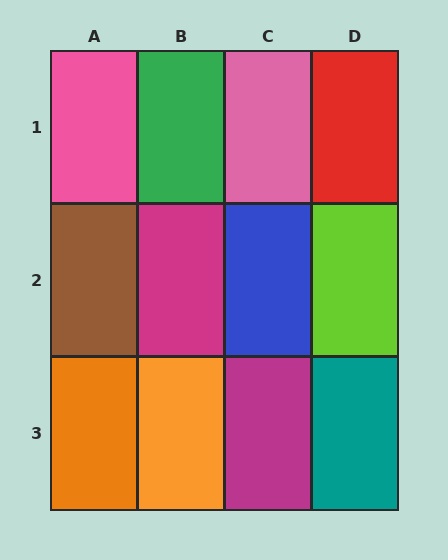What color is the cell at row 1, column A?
Pink.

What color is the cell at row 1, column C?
Pink.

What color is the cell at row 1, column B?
Green.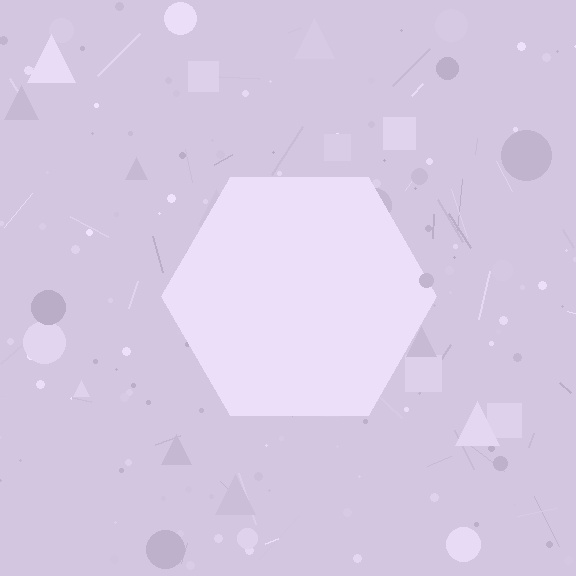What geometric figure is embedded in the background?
A hexagon is embedded in the background.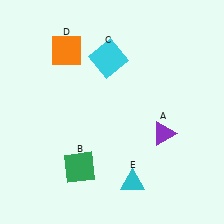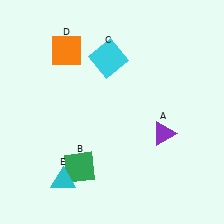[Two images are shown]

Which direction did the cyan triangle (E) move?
The cyan triangle (E) moved left.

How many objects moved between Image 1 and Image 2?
1 object moved between the two images.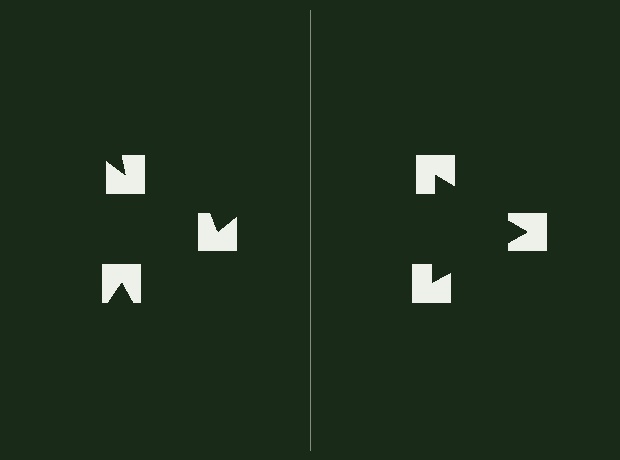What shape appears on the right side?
An illusory triangle.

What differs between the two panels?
The notched squares are positioned identically on both sides; only the wedge orientations differ. On the right they align to a triangle; on the left they are misaligned.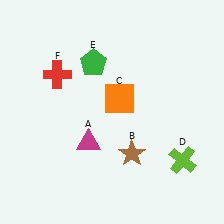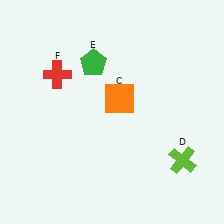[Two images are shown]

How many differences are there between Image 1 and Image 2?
There are 2 differences between the two images.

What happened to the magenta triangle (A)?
The magenta triangle (A) was removed in Image 2. It was in the bottom-left area of Image 1.